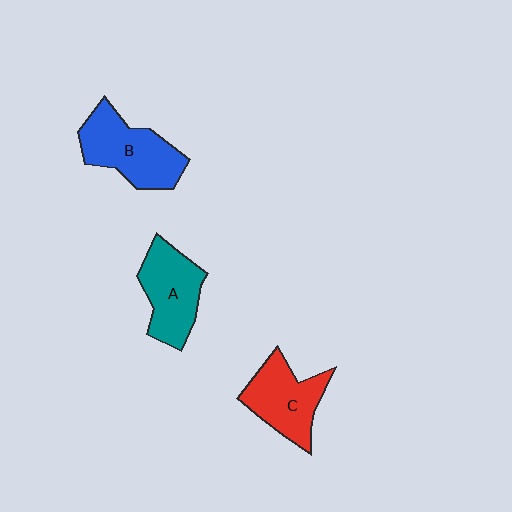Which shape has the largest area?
Shape B (blue).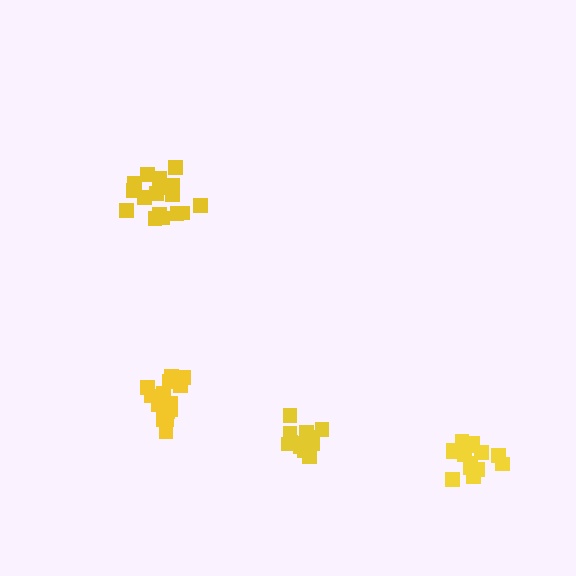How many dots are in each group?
Group 1: 13 dots, Group 2: 15 dots, Group 3: 18 dots, Group 4: 14 dots (60 total).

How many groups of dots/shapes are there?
There are 4 groups.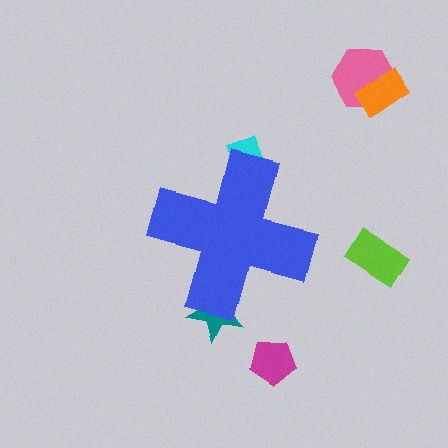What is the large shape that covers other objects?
A blue cross.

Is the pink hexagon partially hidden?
No, the pink hexagon is fully visible.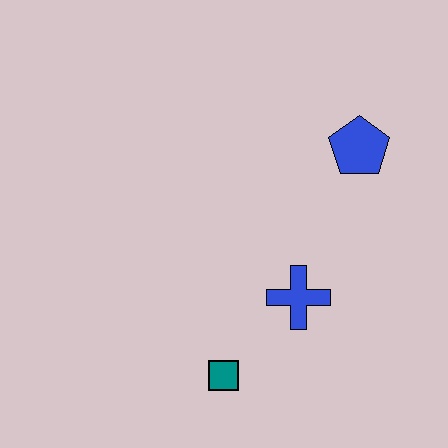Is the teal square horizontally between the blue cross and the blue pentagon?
No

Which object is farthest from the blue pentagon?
The teal square is farthest from the blue pentagon.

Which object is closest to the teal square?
The blue cross is closest to the teal square.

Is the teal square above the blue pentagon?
No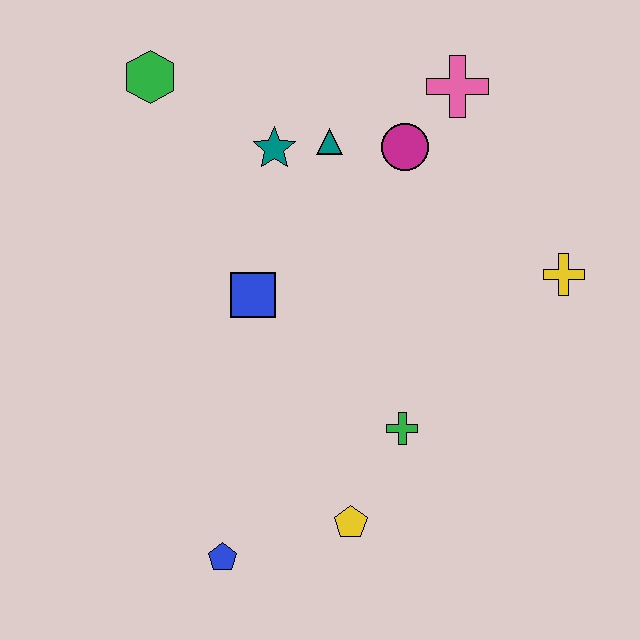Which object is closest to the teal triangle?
The teal star is closest to the teal triangle.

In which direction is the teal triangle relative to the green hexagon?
The teal triangle is to the right of the green hexagon.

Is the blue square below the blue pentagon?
No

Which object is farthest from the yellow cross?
The green hexagon is farthest from the yellow cross.